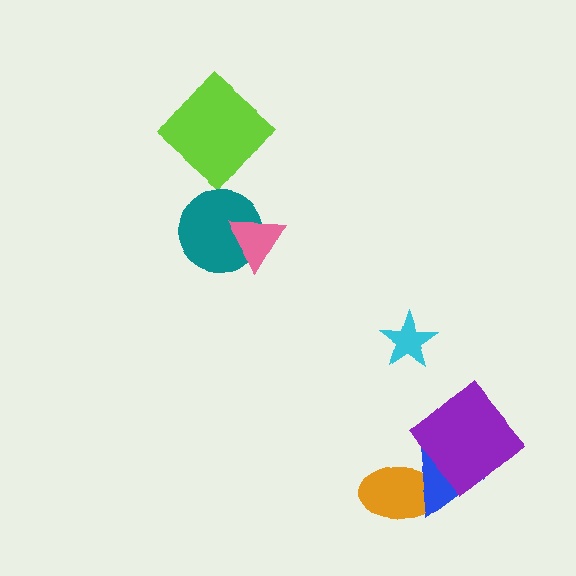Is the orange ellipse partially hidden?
Yes, it is partially covered by another shape.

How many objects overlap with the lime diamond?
0 objects overlap with the lime diamond.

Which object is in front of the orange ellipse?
The blue triangle is in front of the orange ellipse.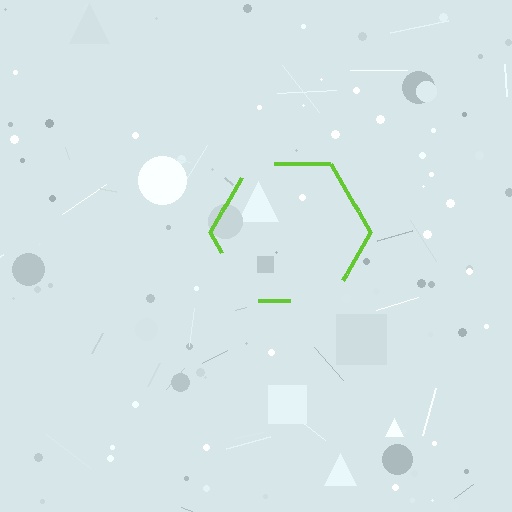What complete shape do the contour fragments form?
The contour fragments form a hexagon.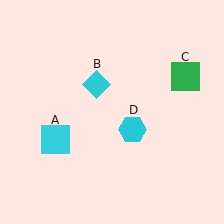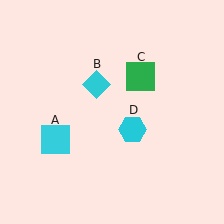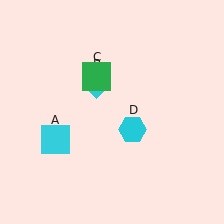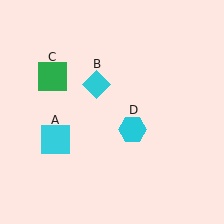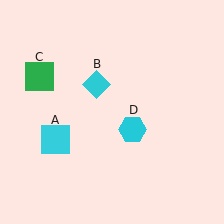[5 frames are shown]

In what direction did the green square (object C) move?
The green square (object C) moved left.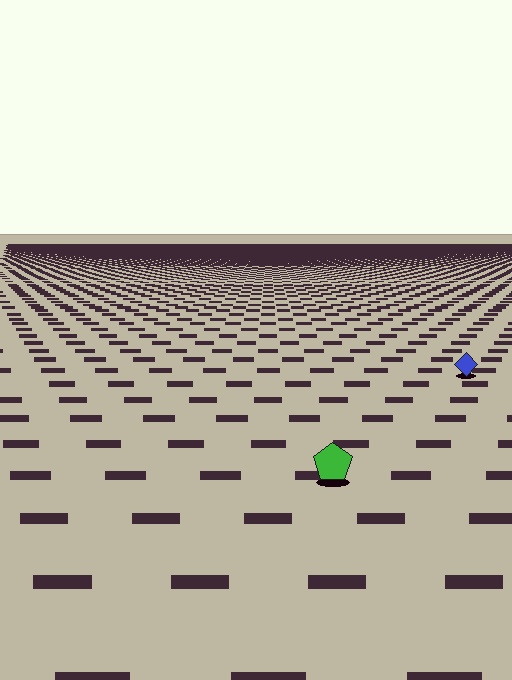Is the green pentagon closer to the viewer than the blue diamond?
Yes. The green pentagon is closer — you can tell from the texture gradient: the ground texture is coarser near it.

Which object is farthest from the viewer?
The blue diamond is farthest from the viewer. It appears smaller and the ground texture around it is denser.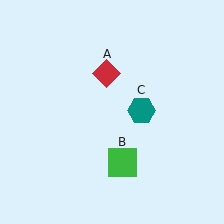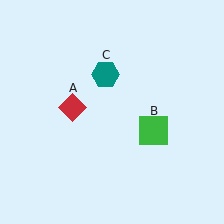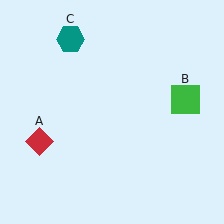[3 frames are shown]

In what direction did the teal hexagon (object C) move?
The teal hexagon (object C) moved up and to the left.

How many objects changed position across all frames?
3 objects changed position: red diamond (object A), green square (object B), teal hexagon (object C).